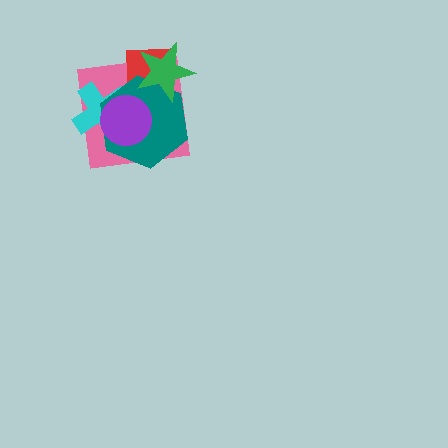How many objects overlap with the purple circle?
4 objects overlap with the purple circle.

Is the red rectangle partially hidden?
Yes, it is partially covered by another shape.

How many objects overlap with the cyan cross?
4 objects overlap with the cyan cross.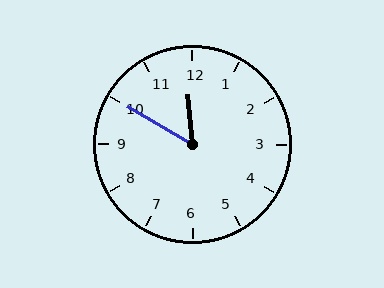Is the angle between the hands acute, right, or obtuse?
It is acute.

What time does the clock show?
11:50.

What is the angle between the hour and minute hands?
Approximately 55 degrees.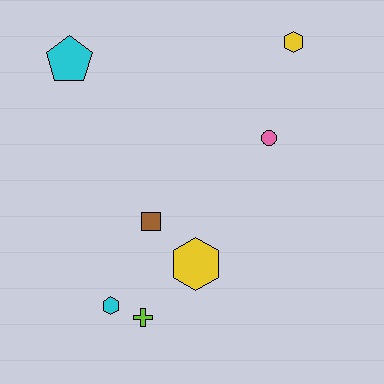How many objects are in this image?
There are 7 objects.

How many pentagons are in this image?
There is 1 pentagon.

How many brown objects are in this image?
There is 1 brown object.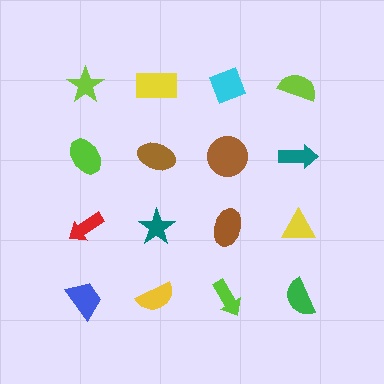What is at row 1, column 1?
A lime star.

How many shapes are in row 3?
4 shapes.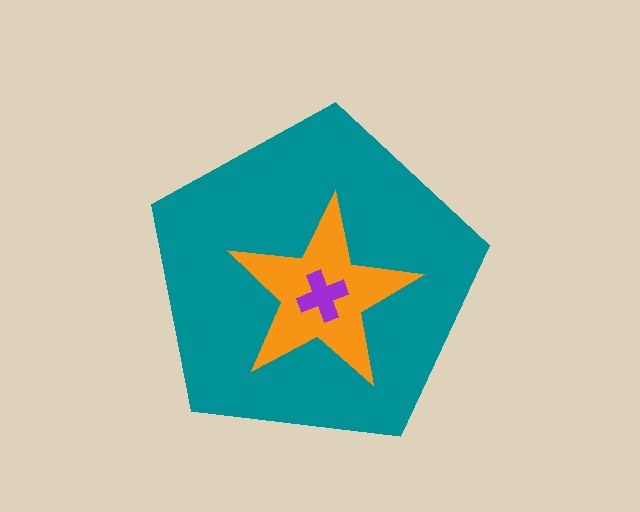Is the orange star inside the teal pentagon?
Yes.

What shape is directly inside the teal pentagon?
The orange star.